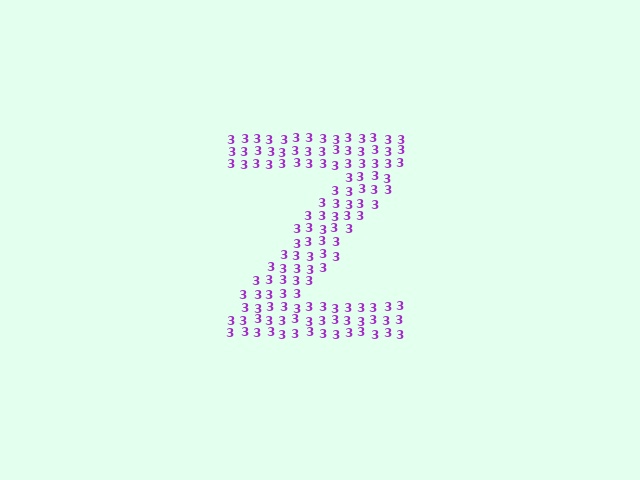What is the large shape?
The large shape is the letter Z.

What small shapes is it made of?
It is made of small digit 3's.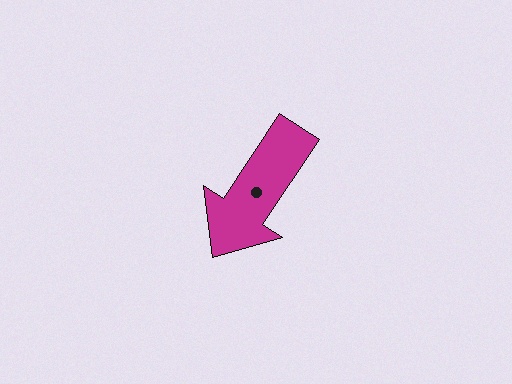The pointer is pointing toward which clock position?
Roughly 7 o'clock.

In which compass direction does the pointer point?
Southwest.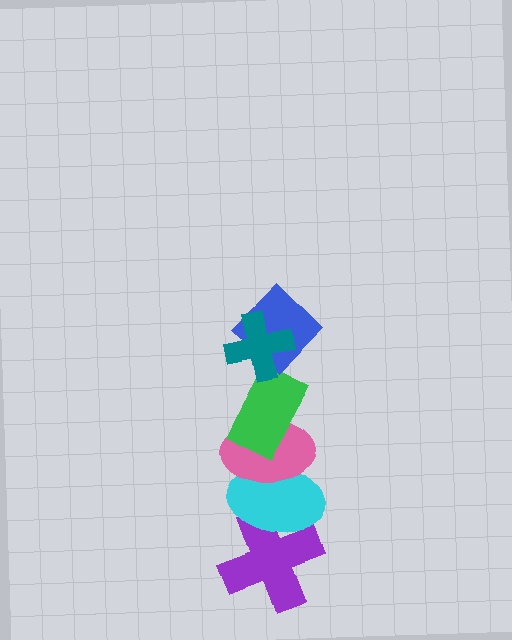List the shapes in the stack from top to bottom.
From top to bottom: the teal cross, the blue diamond, the green rectangle, the pink ellipse, the cyan ellipse, the purple cross.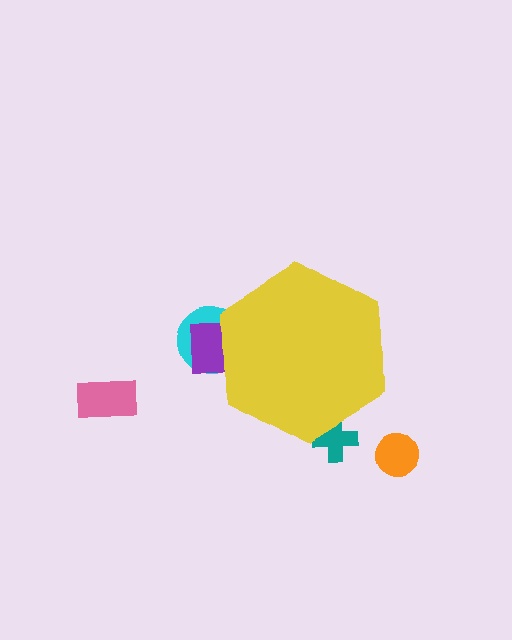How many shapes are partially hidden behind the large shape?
3 shapes are partially hidden.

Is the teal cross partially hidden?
Yes, the teal cross is partially hidden behind the yellow hexagon.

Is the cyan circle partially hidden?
Yes, the cyan circle is partially hidden behind the yellow hexagon.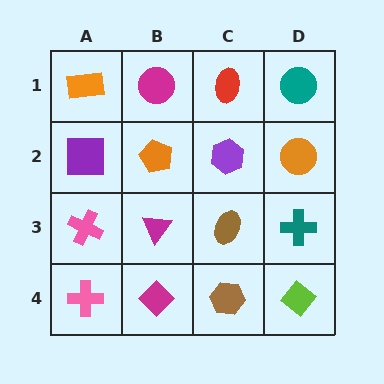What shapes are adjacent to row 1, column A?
A purple square (row 2, column A), a magenta circle (row 1, column B).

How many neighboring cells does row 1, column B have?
3.